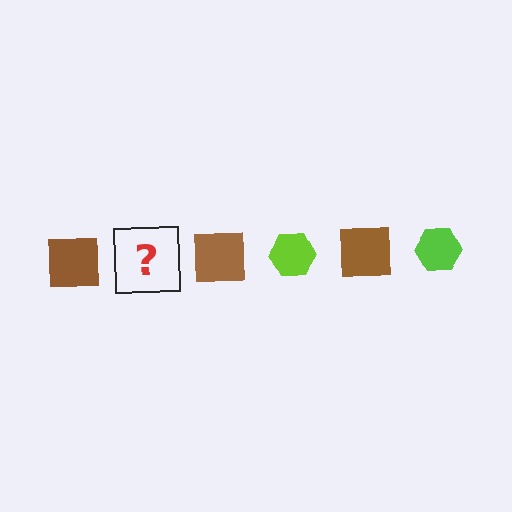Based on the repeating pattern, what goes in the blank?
The blank should be a lime hexagon.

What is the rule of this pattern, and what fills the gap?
The rule is that the pattern alternates between brown square and lime hexagon. The gap should be filled with a lime hexagon.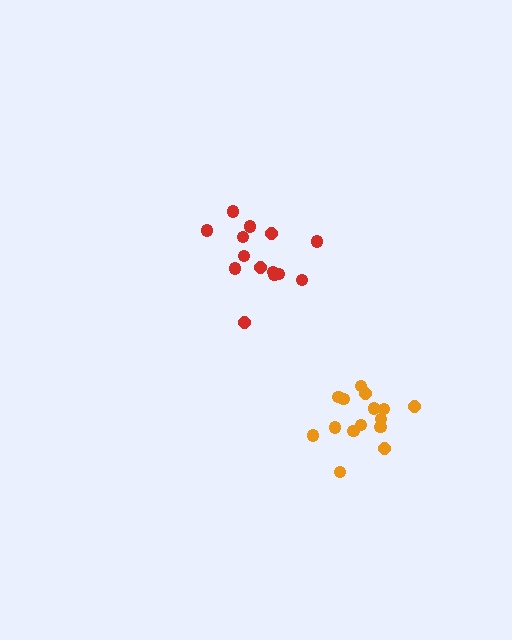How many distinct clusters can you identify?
There are 2 distinct clusters.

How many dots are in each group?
Group 1: 15 dots, Group 2: 14 dots (29 total).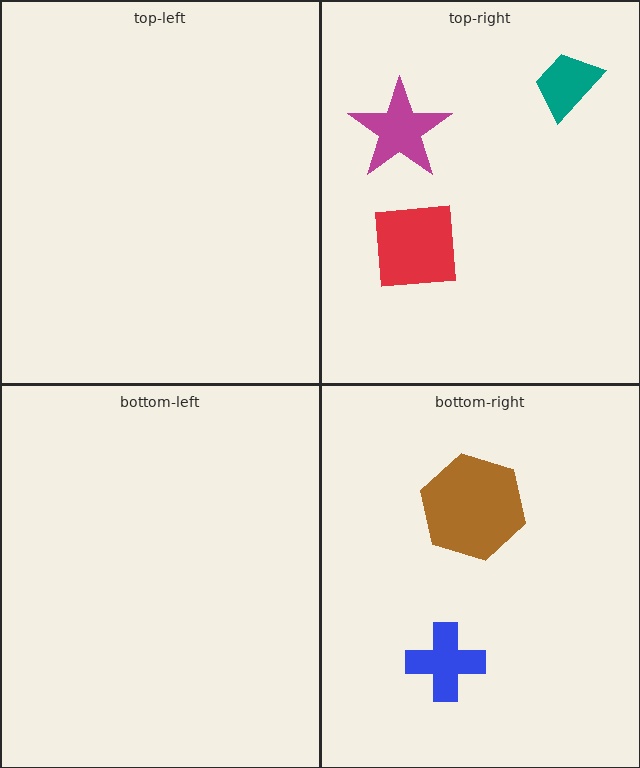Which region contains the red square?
The top-right region.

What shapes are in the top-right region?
The magenta star, the teal trapezoid, the red square.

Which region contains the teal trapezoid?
The top-right region.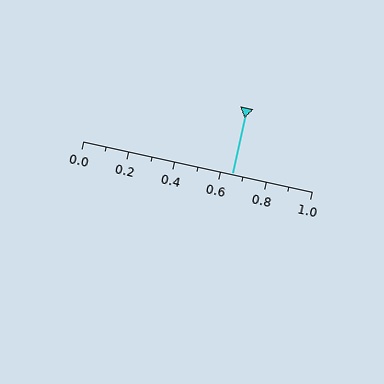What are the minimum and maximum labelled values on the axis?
The axis runs from 0.0 to 1.0.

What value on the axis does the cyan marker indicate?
The marker indicates approximately 0.65.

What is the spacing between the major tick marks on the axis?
The major ticks are spaced 0.2 apart.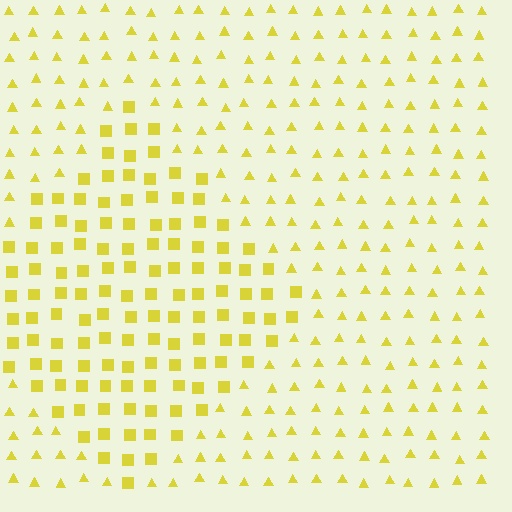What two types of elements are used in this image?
The image uses squares inside the diamond region and triangles outside it.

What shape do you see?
I see a diamond.